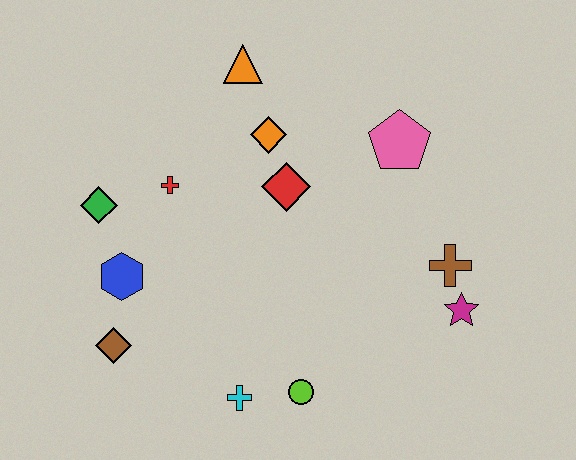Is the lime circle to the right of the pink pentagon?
No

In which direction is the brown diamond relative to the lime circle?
The brown diamond is to the left of the lime circle.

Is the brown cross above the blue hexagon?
Yes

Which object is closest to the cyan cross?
The lime circle is closest to the cyan cross.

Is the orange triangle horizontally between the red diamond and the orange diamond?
No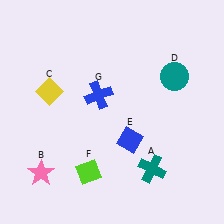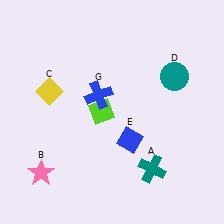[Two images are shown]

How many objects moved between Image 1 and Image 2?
1 object moved between the two images.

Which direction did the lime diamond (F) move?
The lime diamond (F) moved up.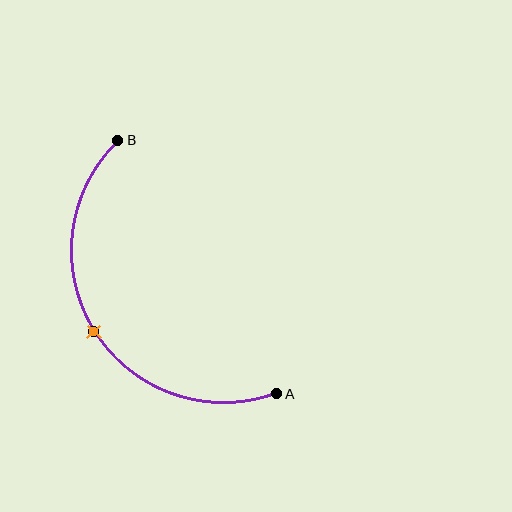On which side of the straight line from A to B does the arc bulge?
The arc bulges to the left of the straight line connecting A and B.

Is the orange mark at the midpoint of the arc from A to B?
Yes. The orange mark lies on the arc at equal arc-length from both A and B — it is the arc midpoint.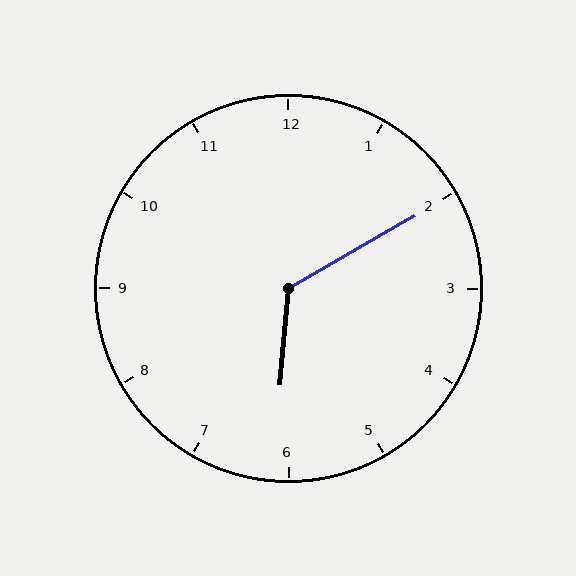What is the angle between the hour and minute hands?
Approximately 125 degrees.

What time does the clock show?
6:10.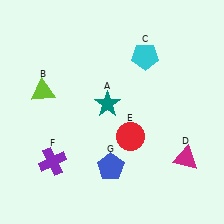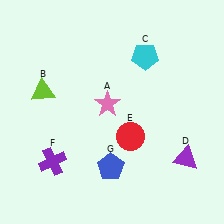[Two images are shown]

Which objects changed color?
A changed from teal to pink. D changed from magenta to purple.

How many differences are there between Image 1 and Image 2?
There are 2 differences between the two images.